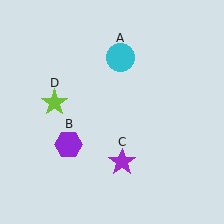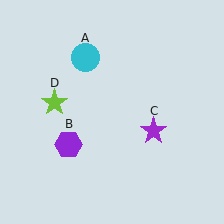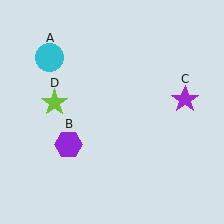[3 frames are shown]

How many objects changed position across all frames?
2 objects changed position: cyan circle (object A), purple star (object C).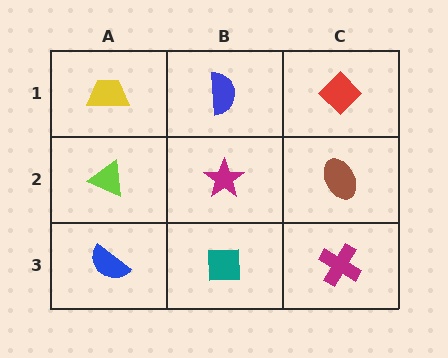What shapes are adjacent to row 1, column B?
A magenta star (row 2, column B), a yellow trapezoid (row 1, column A), a red diamond (row 1, column C).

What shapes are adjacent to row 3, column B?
A magenta star (row 2, column B), a blue semicircle (row 3, column A), a magenta cross (row 3, column C).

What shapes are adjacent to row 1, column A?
A lime triangle (row 2, column A), a blue semicircle (row 1, column B).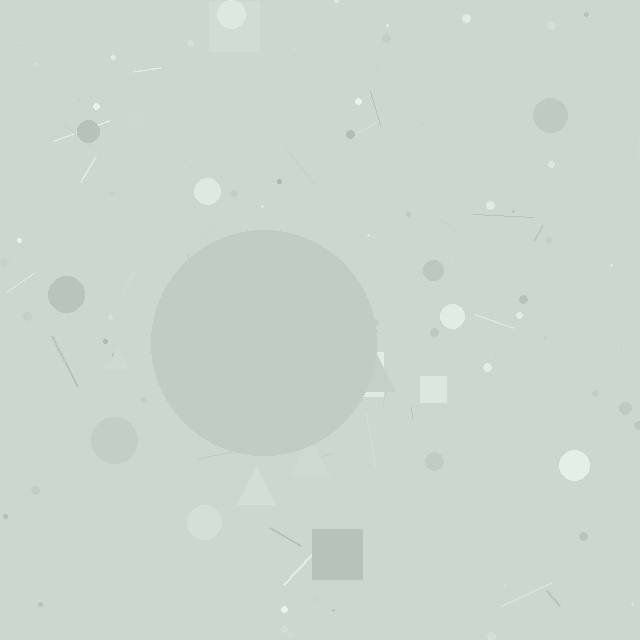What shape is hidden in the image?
A circle is hidden in the image.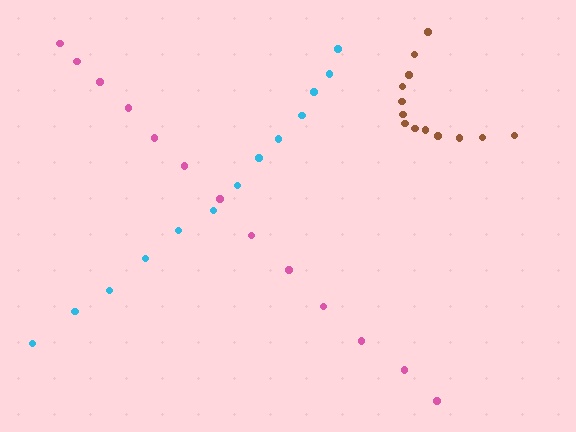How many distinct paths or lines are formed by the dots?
There are 3 distinct paths.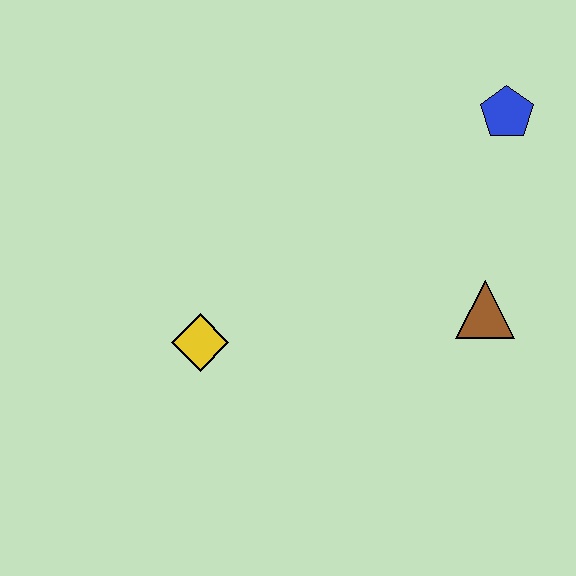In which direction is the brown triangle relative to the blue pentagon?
The brown triangle is below the blue pentagon.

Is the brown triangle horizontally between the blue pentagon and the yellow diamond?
Yes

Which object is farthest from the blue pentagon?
The yellow diamond is farthest from the blue pentagon.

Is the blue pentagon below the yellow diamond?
No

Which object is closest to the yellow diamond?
The brown triangle is closest to the yellow diamond.